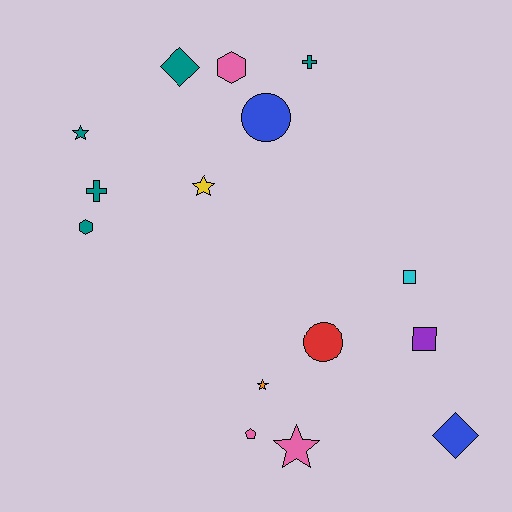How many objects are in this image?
There are 15 objects.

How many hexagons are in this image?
There are 2 hexagons.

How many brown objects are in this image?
There are no brown objects.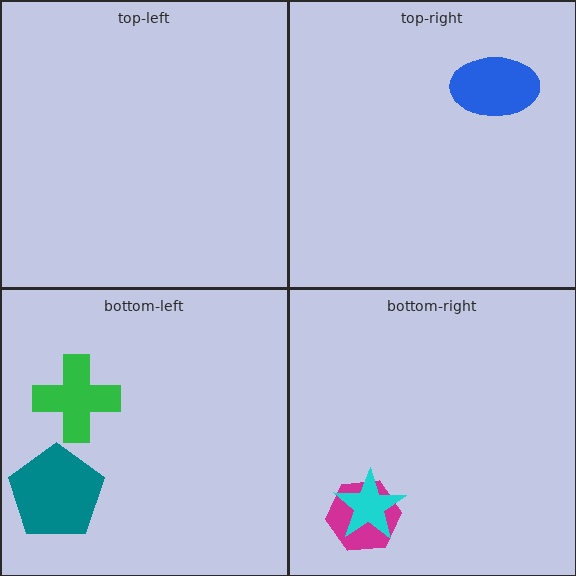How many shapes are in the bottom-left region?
2.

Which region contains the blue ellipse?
The top-right region.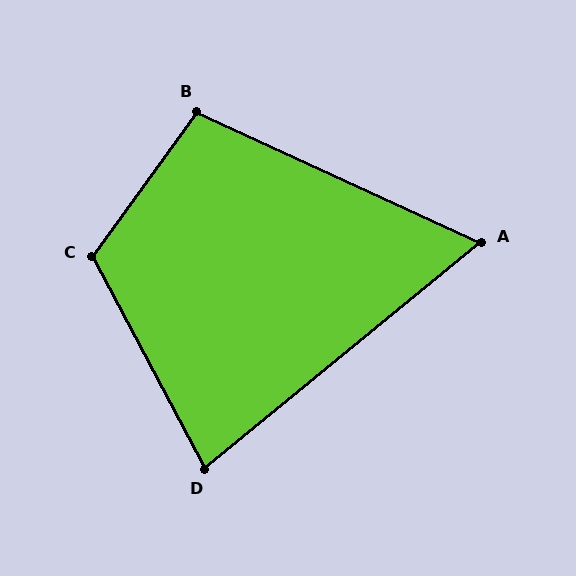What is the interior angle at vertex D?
Approximately 79 degrees (acute).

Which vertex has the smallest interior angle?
A, at approximately 64 degrees.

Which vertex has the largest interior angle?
C, at approximately 116 degrees.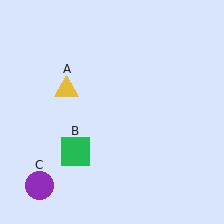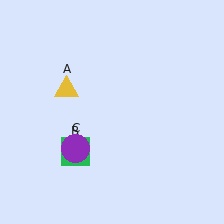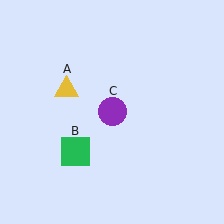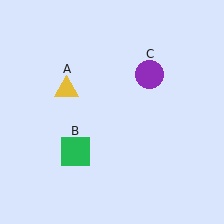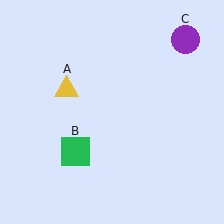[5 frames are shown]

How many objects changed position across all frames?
1 object changed position: purple circle (object C).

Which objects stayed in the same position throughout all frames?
Yellow triangle (object A) and green square (object B) remained stationary.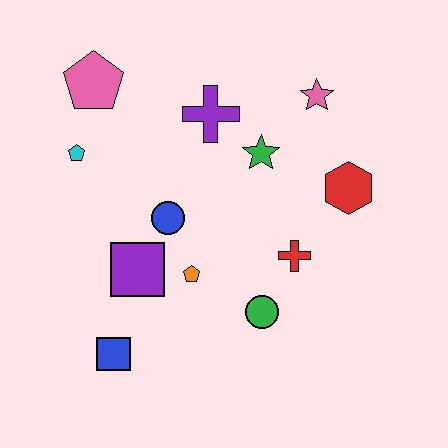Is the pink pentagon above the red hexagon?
Yes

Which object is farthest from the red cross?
The pink pentagon is farthest from the red cross.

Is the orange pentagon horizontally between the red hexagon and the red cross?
No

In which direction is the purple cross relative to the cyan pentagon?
The purple cross is to the right of the cyan pentagon.